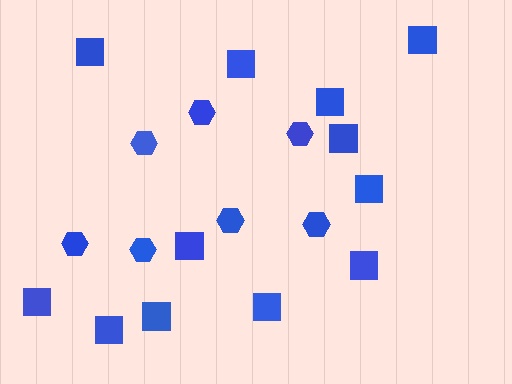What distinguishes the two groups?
There are 2 groups: one group of squares (12) and one group of hexagons (7).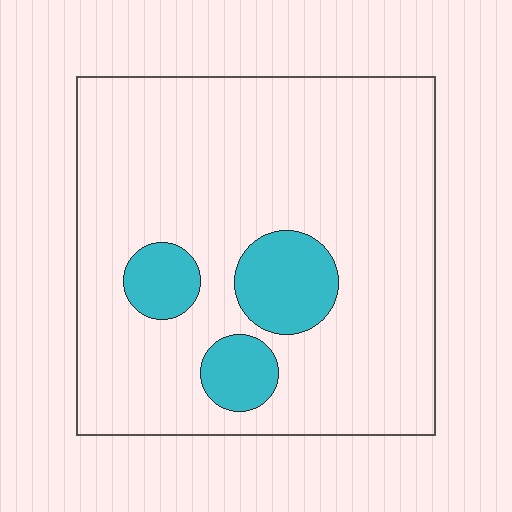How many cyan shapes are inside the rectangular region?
3.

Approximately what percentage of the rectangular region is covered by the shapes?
Approximately 15%.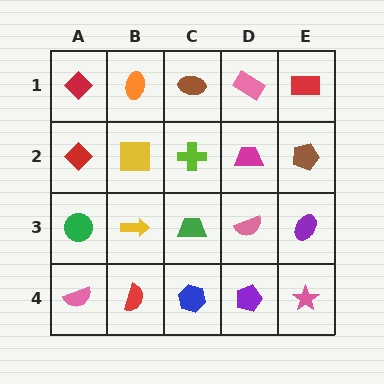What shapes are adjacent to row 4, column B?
A yellow arrow (row 3, column B), a pink semicircle (row 4, column A), a blue hexagon (row 4, column C).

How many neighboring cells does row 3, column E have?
3.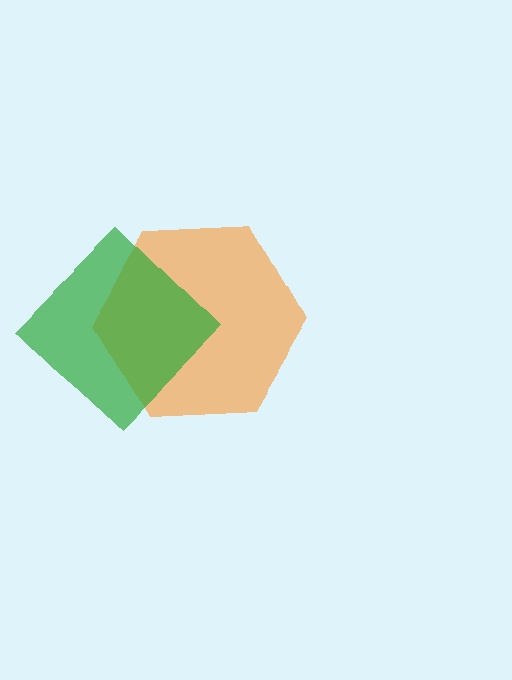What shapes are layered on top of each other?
The layered shapes are: an orange hexagon, a green diamond.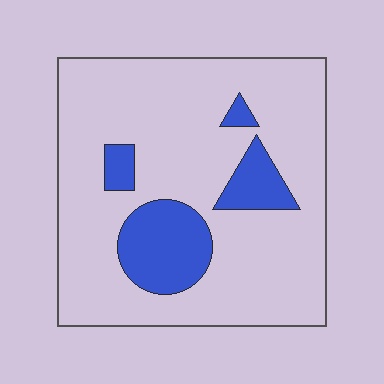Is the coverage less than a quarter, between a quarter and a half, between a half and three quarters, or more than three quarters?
Less than a quarter.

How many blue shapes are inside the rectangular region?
4.